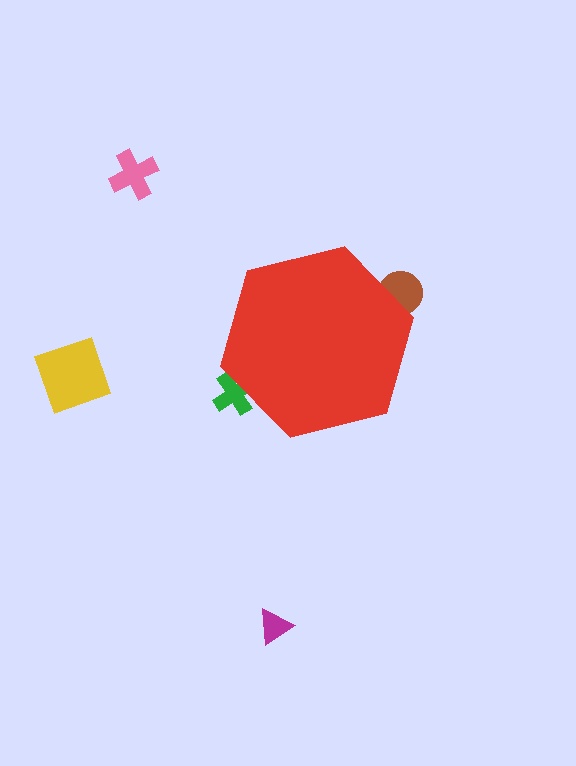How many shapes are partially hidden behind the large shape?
2 shapes are partially hidden.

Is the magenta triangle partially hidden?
No, the magenta triangle is fully visible.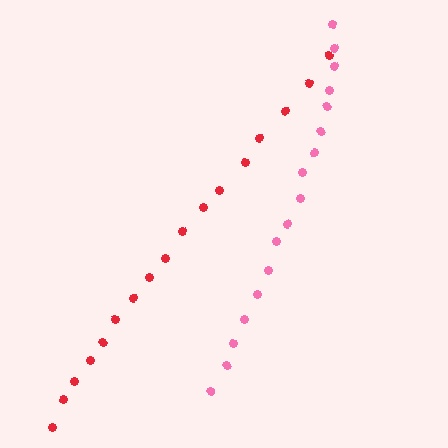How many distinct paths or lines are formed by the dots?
There are 2 distinct paths.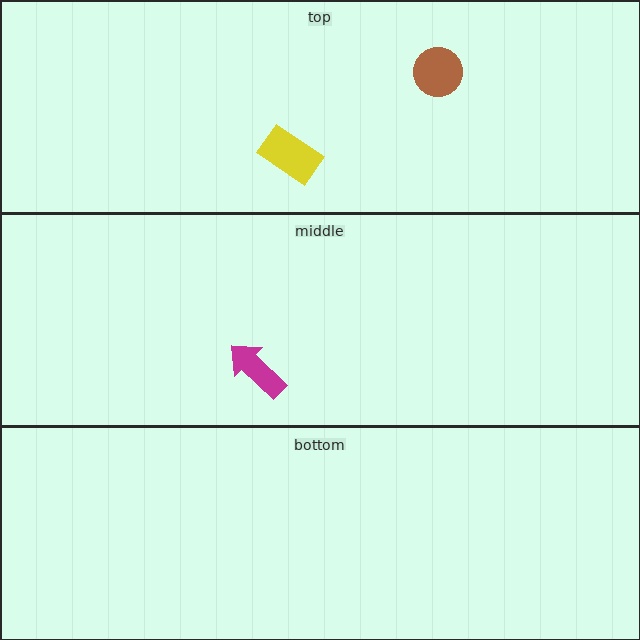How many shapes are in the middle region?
1.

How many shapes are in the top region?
2.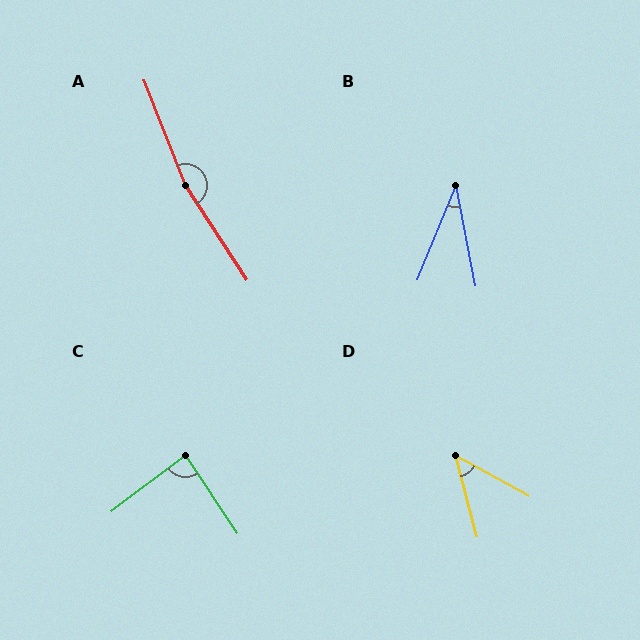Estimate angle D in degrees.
Approximately 47 degrees.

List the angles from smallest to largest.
B (33°), D (47°), C (87°), A (168°).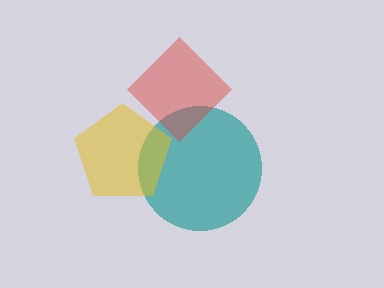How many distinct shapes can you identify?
There are 3 distinct shapes: a teal circle, a yellow pentagon, a red diamond.